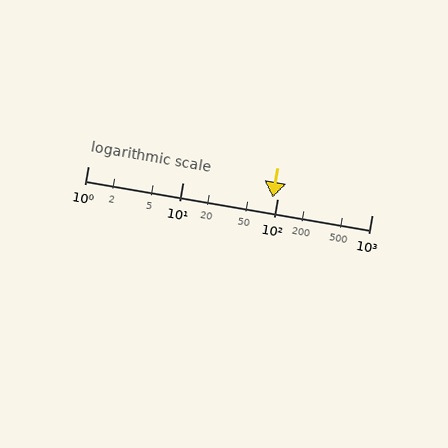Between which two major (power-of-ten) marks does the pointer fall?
The pointer is between 10 and 100.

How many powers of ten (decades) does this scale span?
The scale spans 3 decades, from 1 to 1000.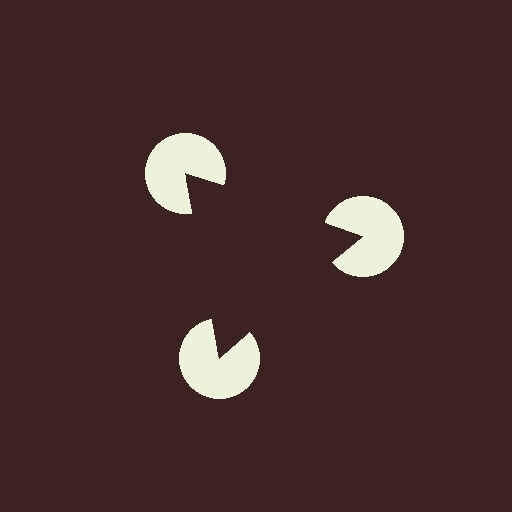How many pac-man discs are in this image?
There are 3 — one at each vertex of the illusory triangle.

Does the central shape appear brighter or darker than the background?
It typically appears slightly darker than the background, even though no actual brightness change is drawn.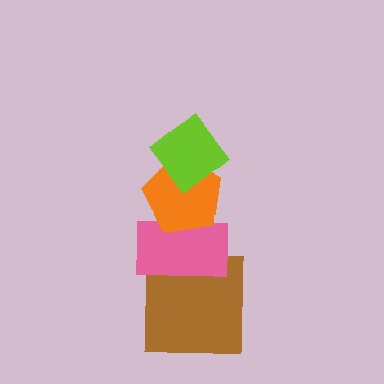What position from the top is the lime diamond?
The lime diamond is 1st from the top.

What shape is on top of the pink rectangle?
The orange pentagon is on top of the pink rectangle.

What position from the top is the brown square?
The brown square is 4th from the top.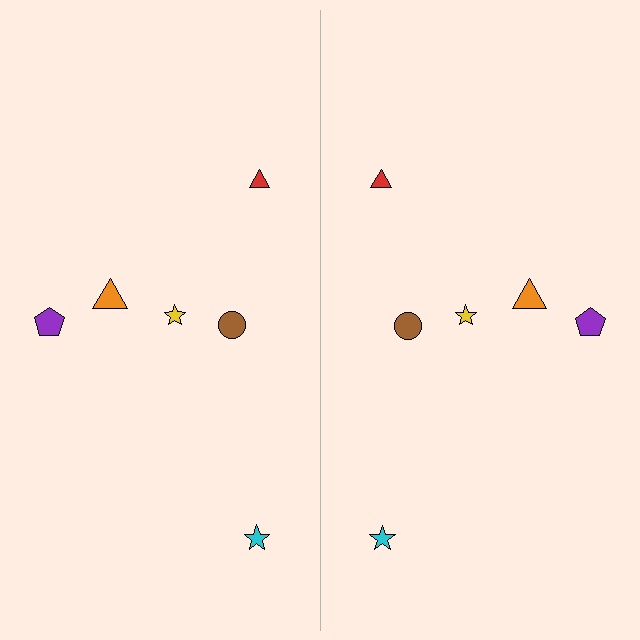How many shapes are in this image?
There are 12 shapes in this image.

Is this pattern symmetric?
Yes, this pattern has bilateral (reflection) symmetry.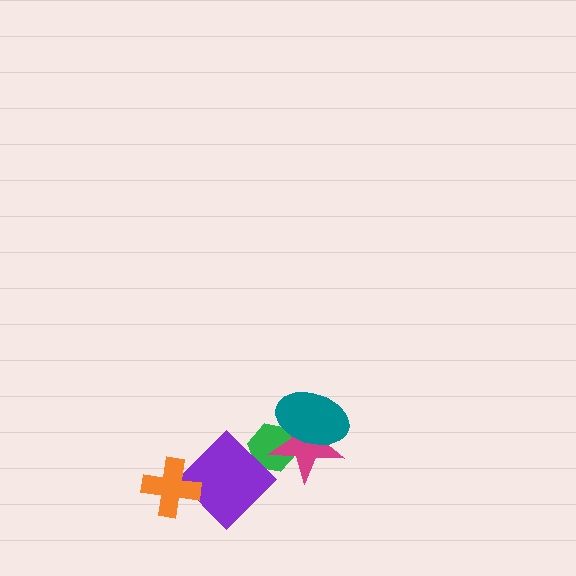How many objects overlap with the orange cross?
1 object overlaps with the orange cross.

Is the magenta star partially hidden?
Yes, it is partially covered by another shape.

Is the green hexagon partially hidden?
Yes, it is partially covered by another shape.